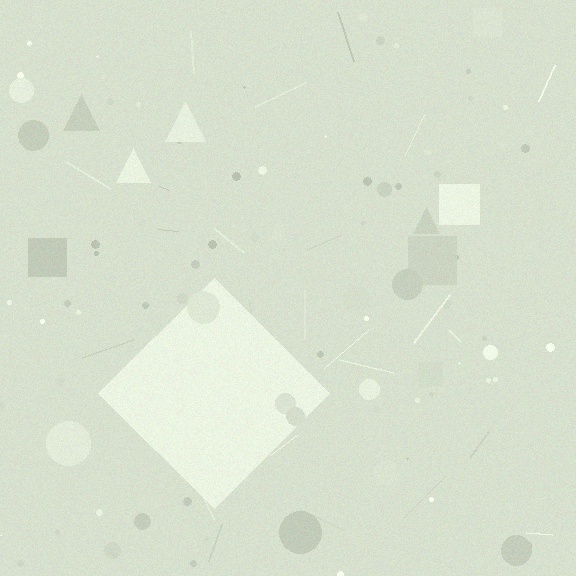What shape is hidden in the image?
A diamond is hidden in the image.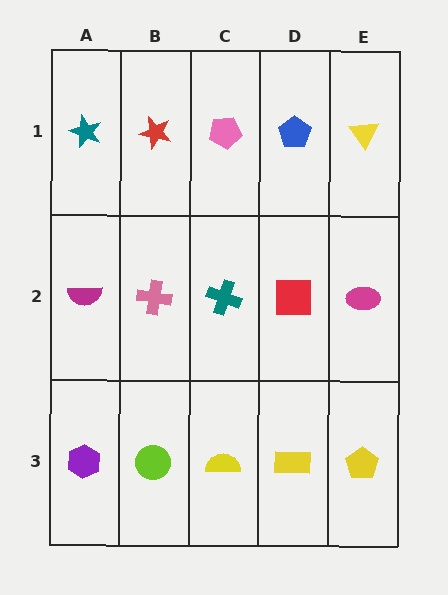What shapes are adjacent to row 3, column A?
A magenta semicircle (row 2, column A), a lime circle (row 3, column B).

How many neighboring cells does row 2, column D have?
4.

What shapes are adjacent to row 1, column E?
A magenta ellipse (row 2, column E), a blue pentagon (row 1, column D).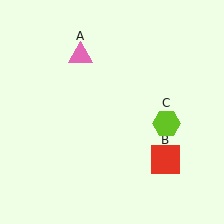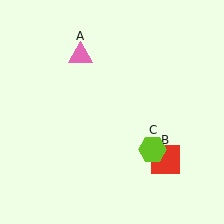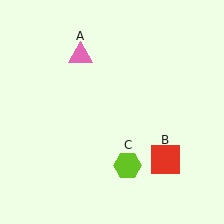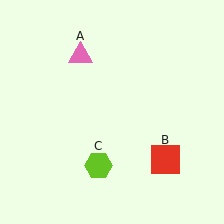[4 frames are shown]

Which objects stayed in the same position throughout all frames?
Pink triangle (object A) and red square (object B) remained stationary.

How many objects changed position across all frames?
1 object changed position: lime hexagon (object C).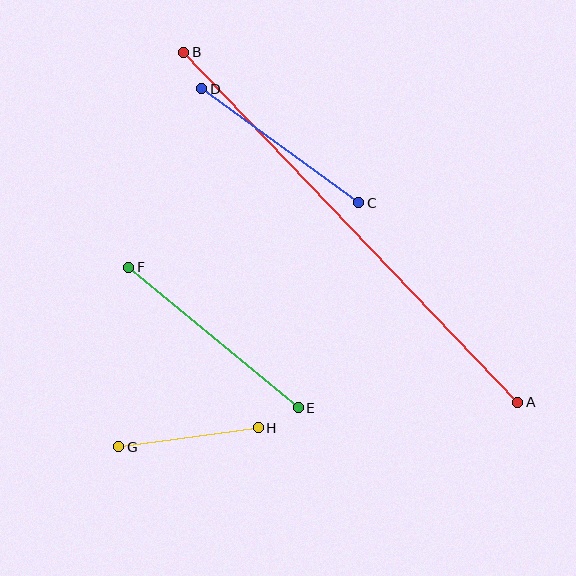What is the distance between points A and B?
The distance is approximately 484 pixels.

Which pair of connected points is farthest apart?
Points A and B are farthest apart.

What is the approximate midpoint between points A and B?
The midpoint is at approximately (351, 227) pixels.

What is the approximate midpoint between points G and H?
The midpoint is at approximately (188, 437) pixels.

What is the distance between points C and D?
The distance is approximately 194 pixels.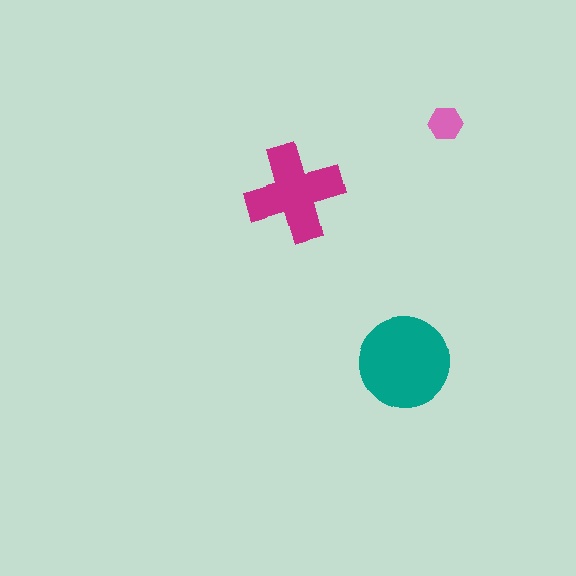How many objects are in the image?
There are 3 objects in the image.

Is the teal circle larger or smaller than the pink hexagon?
Larger.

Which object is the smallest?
The pink hexagon.